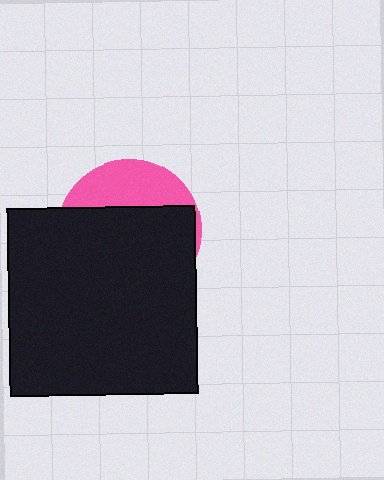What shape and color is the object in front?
The object in front is a black square.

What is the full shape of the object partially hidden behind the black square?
The partially hidden object is a pink circle.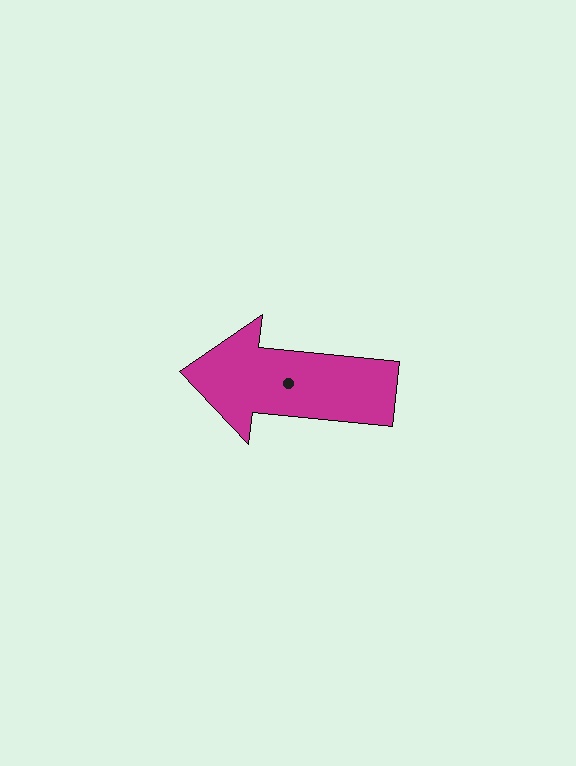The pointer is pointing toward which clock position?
Roughly 9 o'clock.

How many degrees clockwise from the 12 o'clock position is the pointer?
Approximately 276 degrees.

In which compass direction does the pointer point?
West.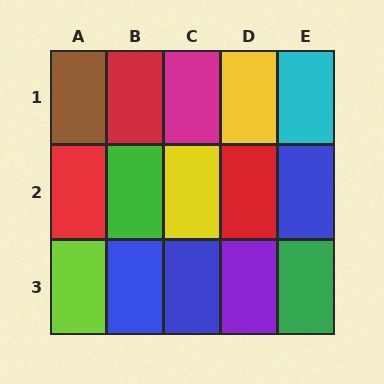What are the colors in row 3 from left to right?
Lime, blue, blue, purple, green.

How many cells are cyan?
1 cell is cyan.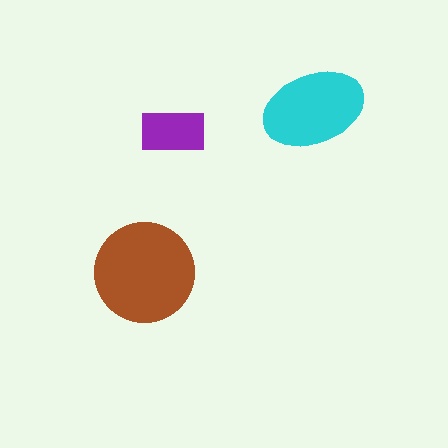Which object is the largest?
The brown circle.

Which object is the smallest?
The purple rectangle.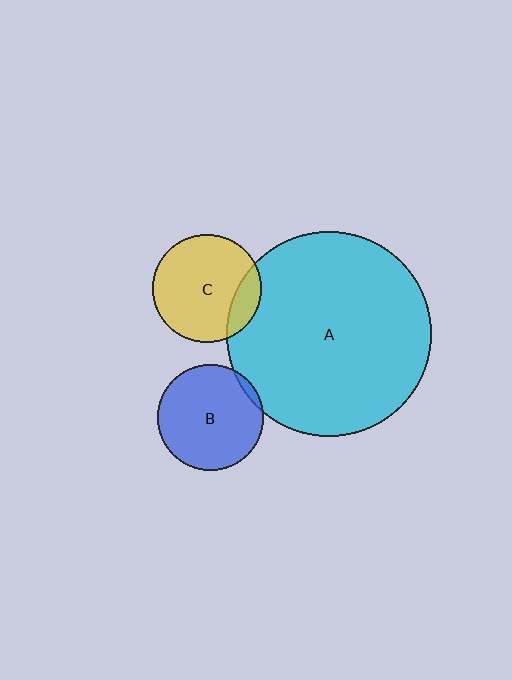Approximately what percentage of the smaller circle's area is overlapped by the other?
Approximately 15%.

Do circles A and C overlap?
Yes.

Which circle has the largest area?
Circle A (cyan).